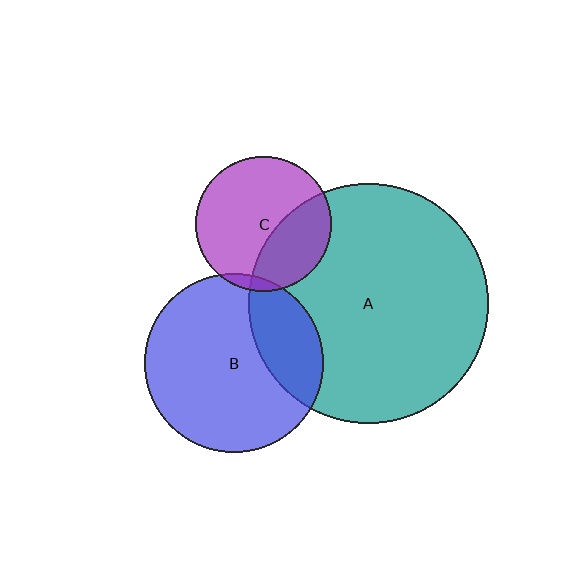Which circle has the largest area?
Circle A (teal).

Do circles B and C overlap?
Yes.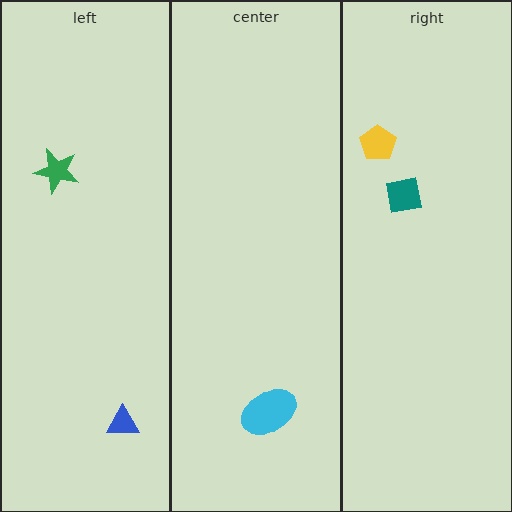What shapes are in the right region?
The yellow pentagon, the teal square.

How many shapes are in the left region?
2.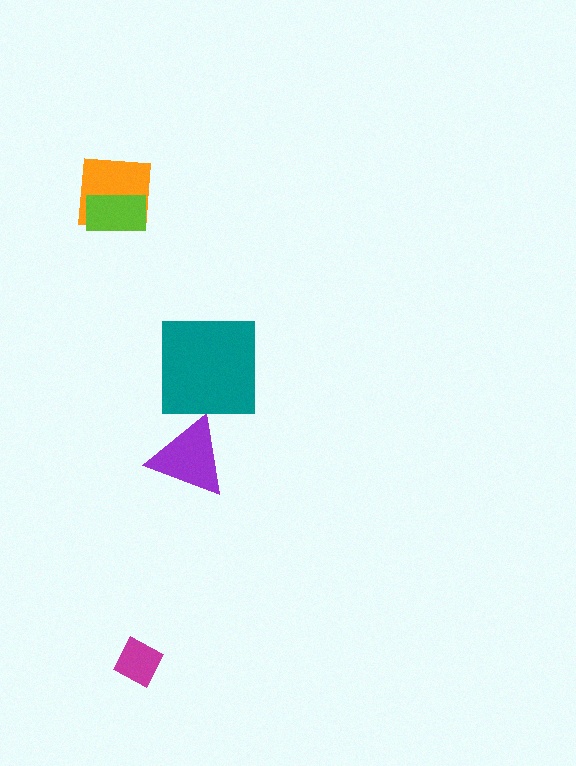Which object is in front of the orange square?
The lime rectangle is in front of the orange square.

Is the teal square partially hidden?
No, no other shape covers it.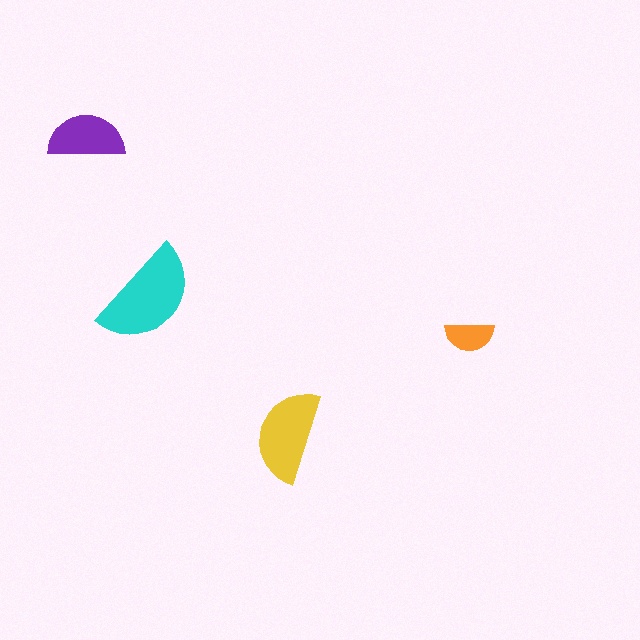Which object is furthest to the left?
The purple semicircle is leftmost.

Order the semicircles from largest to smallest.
the cyan one, the yellow one, the purple one, the orange one.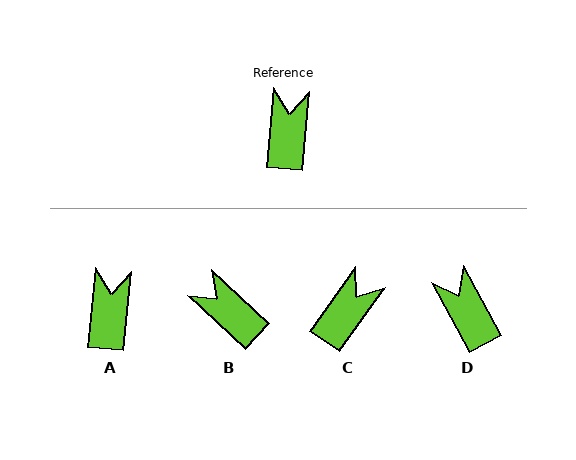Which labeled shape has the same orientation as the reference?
A.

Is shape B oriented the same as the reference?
No, it is off by about 53 degrees.